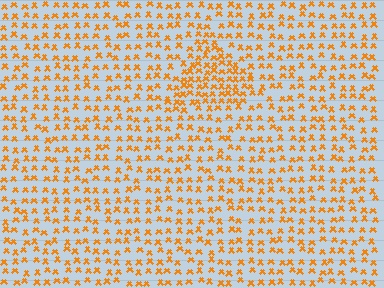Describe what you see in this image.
The image contains small orange elements arranged at two different densities. A triangle-shaped region is visible where the elements are more densely packed than the surrounding area.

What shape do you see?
I see a triangle.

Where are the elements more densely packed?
The elements are more densely packed inside the triangle boundary.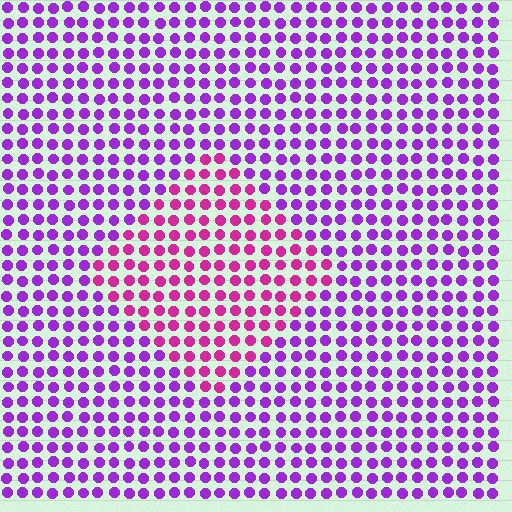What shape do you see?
I see a diamond.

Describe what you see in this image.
The image is filled with small purple elements in a uniform arrangement. A diamond-shaped region is visible where the elements are tinted to a slightly different hue, forming a subtle color boundary.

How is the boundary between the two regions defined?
The boundary is defined purely by a slight shift in hue (about 38 degrees). Spacing, size, and orientation are identical on both sides.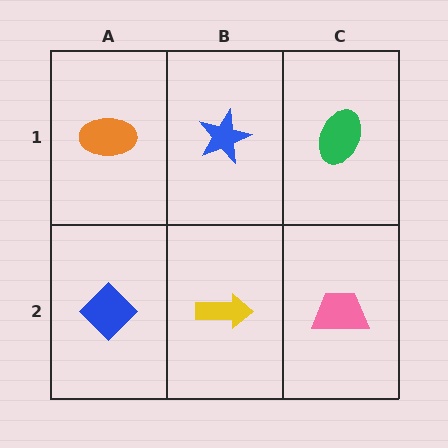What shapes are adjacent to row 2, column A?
An orange ellipse (row 1, column A), a yellow arrow (row 2, column B).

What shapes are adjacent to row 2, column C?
A green ellipse (row 1, column C), a yellow arrow (row 2, column B).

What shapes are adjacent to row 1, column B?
A yellow arrow (row 2, column B), an orange ellipse (row 1, column A), a green ellipse (row 1, column C).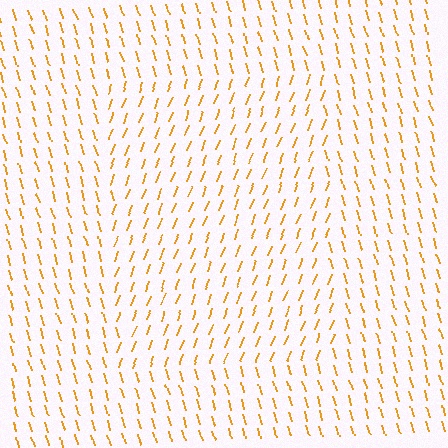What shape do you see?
I see a rectangle.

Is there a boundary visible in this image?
Yes, there is a texture boundary formed by a change in line orientation.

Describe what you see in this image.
The image is filled with small orange line segments. A rectangle region in the image has lines oriented differently from the surrounding lines, creating a visible texture boundary.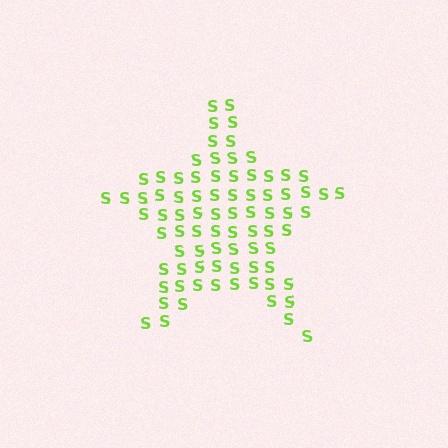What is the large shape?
The large shape is a star.